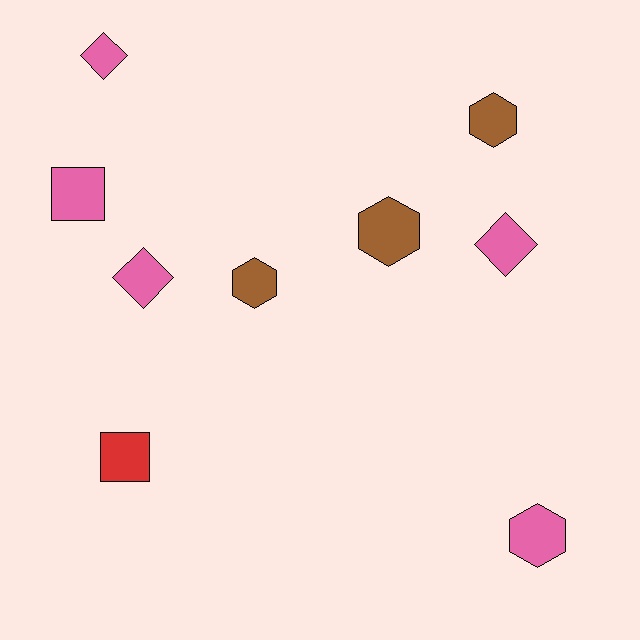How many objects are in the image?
There are 9 objects.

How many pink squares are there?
There is 1 pink square.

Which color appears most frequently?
Pink, with 5 objects.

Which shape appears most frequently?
Hexagon, with 4 objects.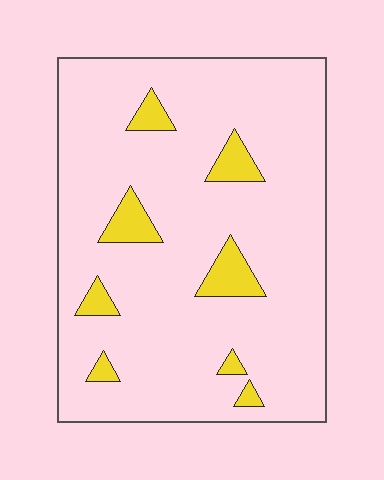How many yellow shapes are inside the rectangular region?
8.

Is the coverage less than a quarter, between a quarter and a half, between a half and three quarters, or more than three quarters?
Less than a quarter.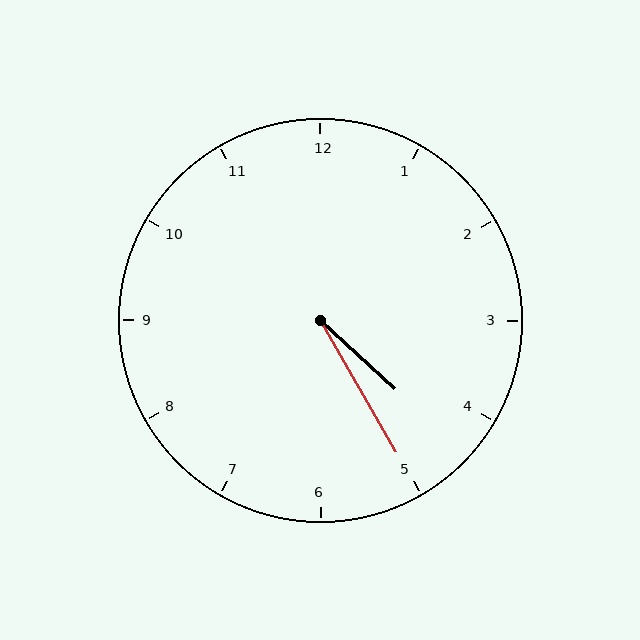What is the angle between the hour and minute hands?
Approximately 18 degrees.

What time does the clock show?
4:25.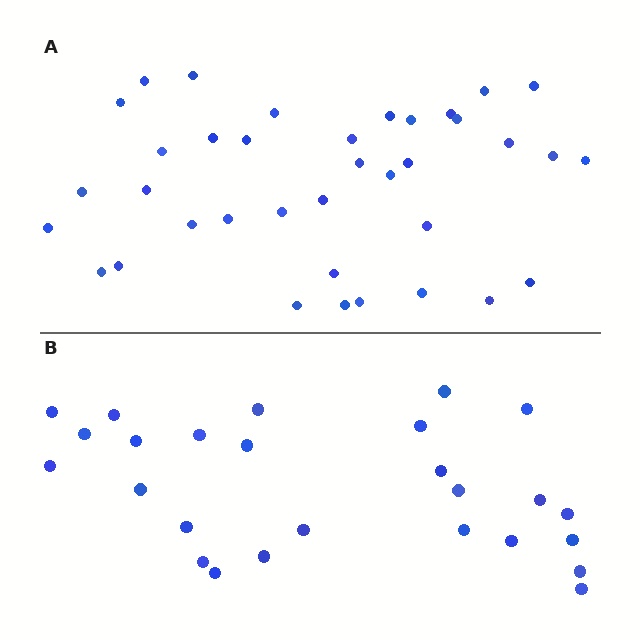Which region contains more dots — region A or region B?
Region A (the top region) has more dots.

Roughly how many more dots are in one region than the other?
Region A has roughly 12 or so more dots than region B.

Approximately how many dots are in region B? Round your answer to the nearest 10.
About 30 dots. (The exact count is 26, which rounds to 30.)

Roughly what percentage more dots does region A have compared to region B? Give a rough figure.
About 40% more.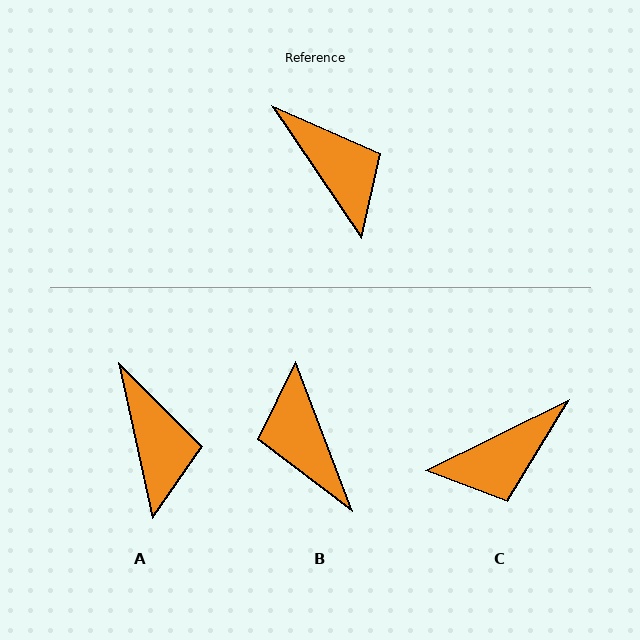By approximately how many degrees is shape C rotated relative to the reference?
Approximately 98 degrees clockwise.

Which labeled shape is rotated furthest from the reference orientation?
B, about 167 degrees away.